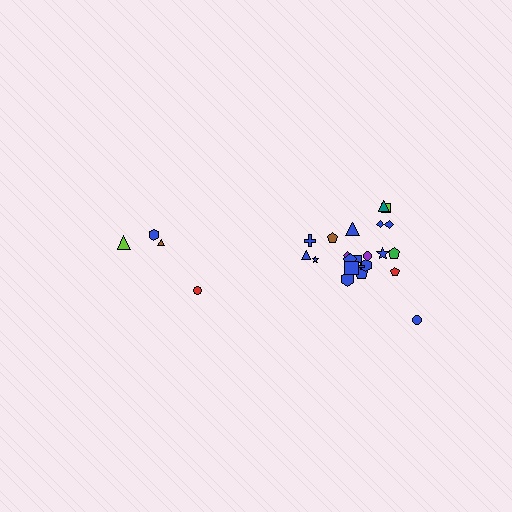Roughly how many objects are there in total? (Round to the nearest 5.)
Roughly 25 objects in total.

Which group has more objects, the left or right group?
The right group.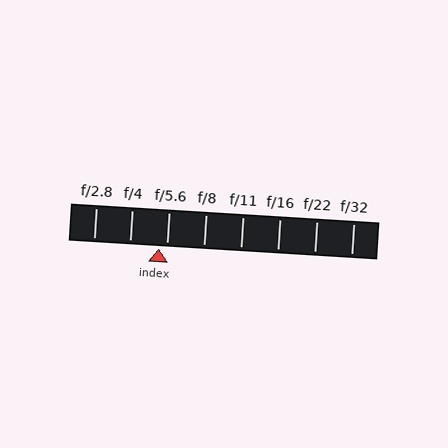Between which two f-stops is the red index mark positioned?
The index mark is between f/4 and f/5.6.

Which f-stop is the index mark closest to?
The index mark is closest to f/5.6.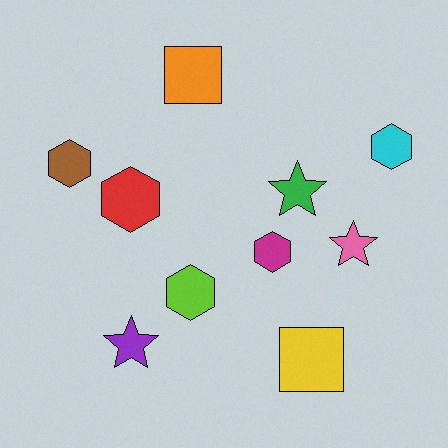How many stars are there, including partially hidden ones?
There are 3 stars.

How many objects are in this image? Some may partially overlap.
There are 10 objects.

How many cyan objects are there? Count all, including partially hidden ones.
There is 1 cyan object.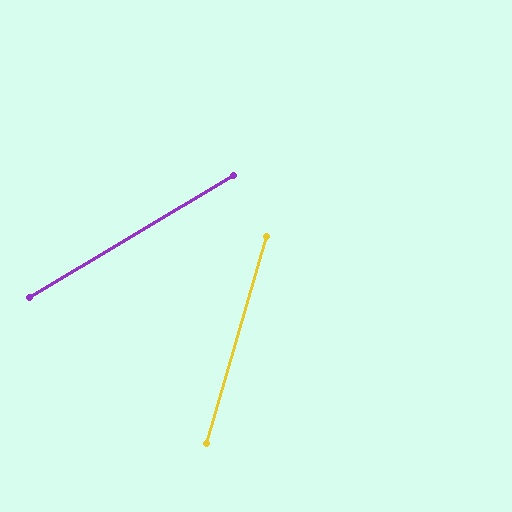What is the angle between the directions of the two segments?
Approximately 43 degrees.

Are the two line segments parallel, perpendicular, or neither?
Neither parallel nor perpendicular — they differ by about 43°.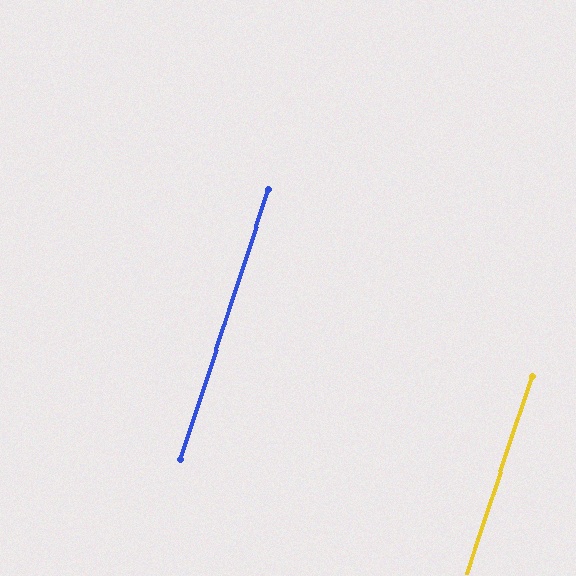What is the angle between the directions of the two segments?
Approximately 0 degrees.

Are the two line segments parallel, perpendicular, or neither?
Parallel — their directions differ by only 0.1°.